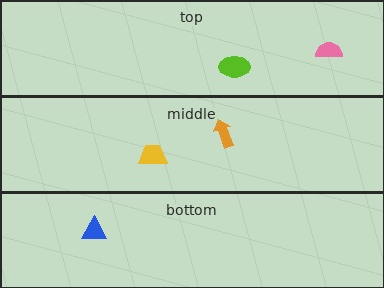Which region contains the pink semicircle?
The top region.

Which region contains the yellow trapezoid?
The middle region.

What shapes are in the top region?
The lime ellipse, the pink semicircle.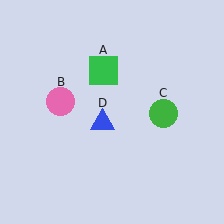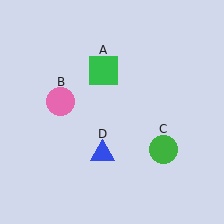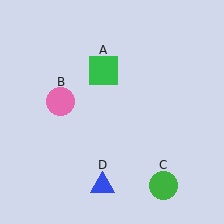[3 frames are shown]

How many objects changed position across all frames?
2 objects changed position: green circle (object C), blue triangle (object D).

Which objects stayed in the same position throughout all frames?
Green square (object A) and pink circle (object B) remained stationary.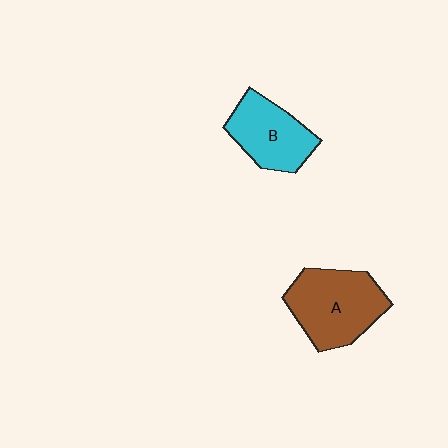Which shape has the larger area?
Shape A (brown).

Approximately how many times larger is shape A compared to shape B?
Approximately 1.3 times.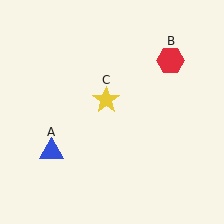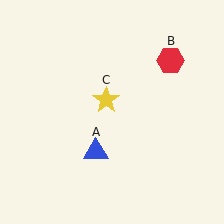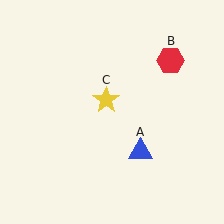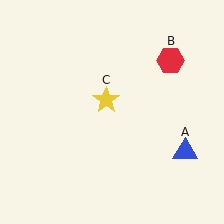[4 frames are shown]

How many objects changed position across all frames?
1 object changed position: blue triangle (object A).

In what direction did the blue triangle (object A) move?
The blue triangle (object A) moved right.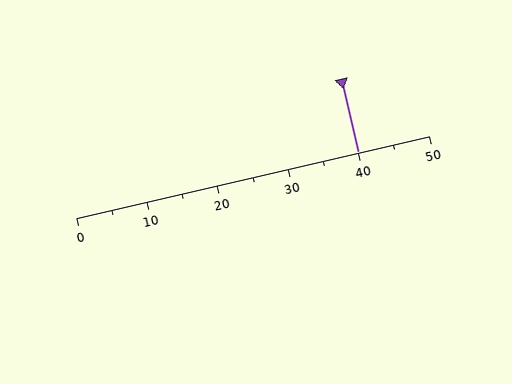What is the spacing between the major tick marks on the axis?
The major ticks are spaced 10 apart.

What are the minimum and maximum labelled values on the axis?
The axis runs from 0 to 50.